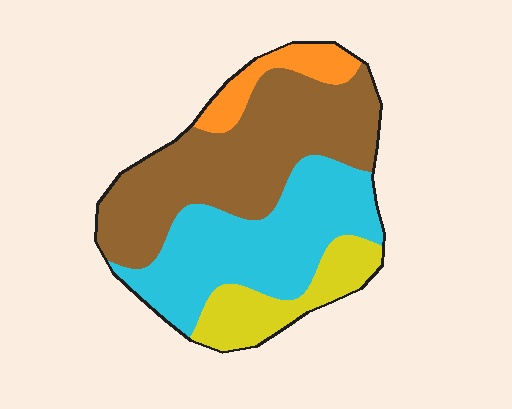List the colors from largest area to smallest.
From largest to smallest: brown, cyan, yellow, orange.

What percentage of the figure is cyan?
Cyan takes up about one third (1/3) of the figure.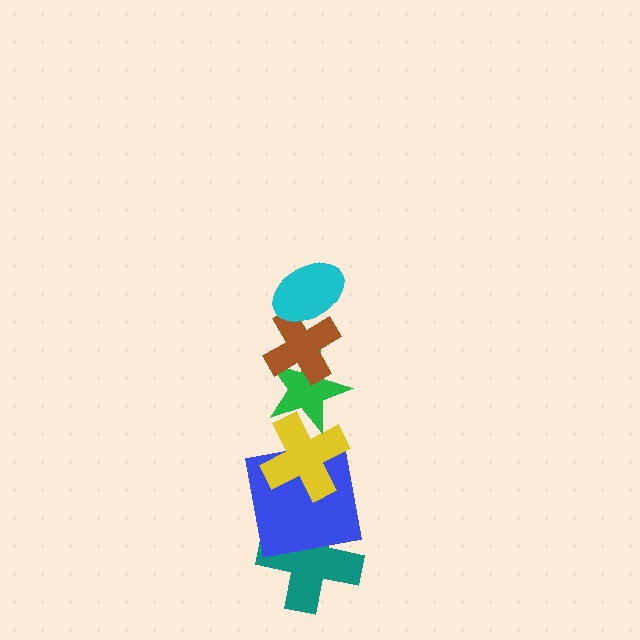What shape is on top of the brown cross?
The cyan ellipse is on top of the brown cross.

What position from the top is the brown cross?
The brown cross is 2nd from the top.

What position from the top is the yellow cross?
The yellow cross is 4th from the top.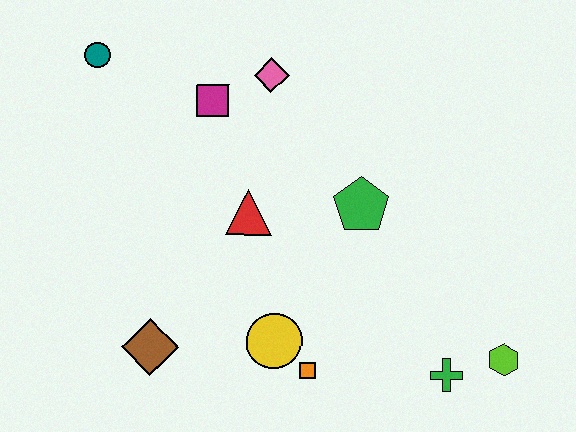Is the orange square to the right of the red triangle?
Yes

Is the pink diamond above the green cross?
Yes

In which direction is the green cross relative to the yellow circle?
The green cross is to the right of the yellow circle.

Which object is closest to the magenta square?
The pink diamond is closest to the magenta square.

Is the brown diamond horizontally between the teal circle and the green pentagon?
Yes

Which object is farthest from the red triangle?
The lime hexagon is farthest from the red triangle.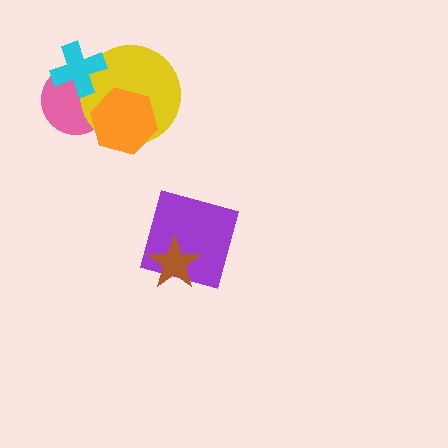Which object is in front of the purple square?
The brown star is in front of the purple square.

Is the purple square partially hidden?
Yes, it is partially covered by another shape.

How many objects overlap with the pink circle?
3 objects overlap with the pink circle.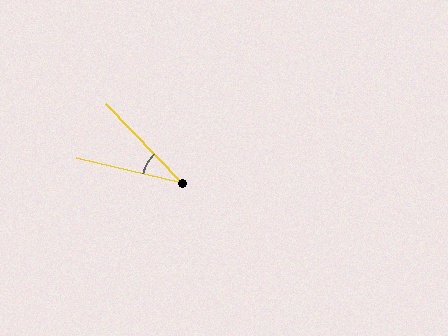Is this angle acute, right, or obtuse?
It is acute.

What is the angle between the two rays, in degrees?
Approximately 33 degrees.